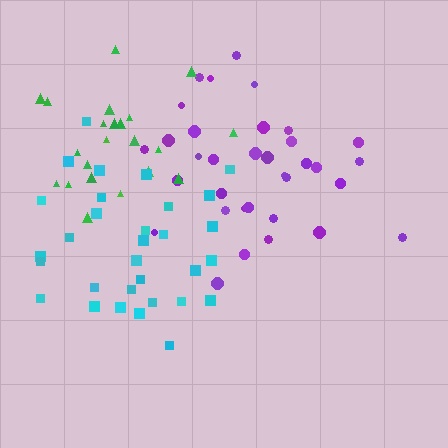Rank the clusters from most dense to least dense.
cyan, green, purple.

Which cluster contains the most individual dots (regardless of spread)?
Purple (35).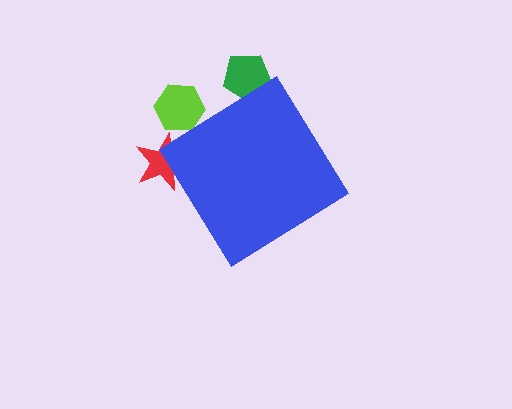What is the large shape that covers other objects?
A blue diamond.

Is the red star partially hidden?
Yes, the red star is partially hidden behind the blue diamond.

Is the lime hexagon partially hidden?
Yes, the lime hexagon is partially hidden behind the blue diamond.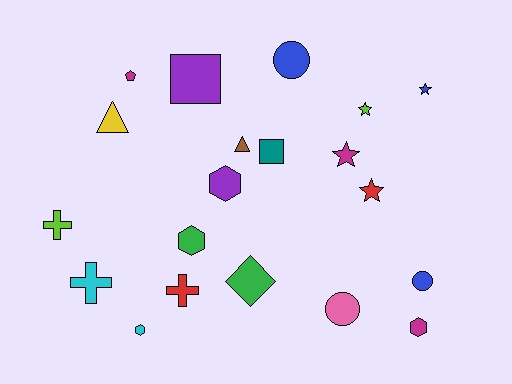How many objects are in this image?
There are 20 objects.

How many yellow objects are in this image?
There is 1 yellow object.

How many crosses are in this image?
There are 3 crosses.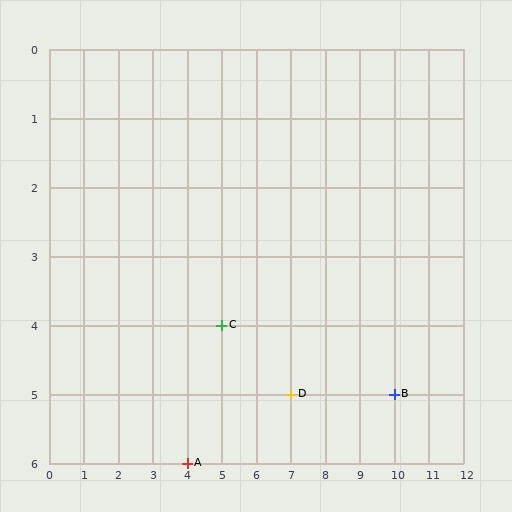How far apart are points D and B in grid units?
Points D and B are 3 columns apart.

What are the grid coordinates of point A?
Point A is at grid coordinates (4, 6).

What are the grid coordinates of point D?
Point D is at grid coordinates (7, 5).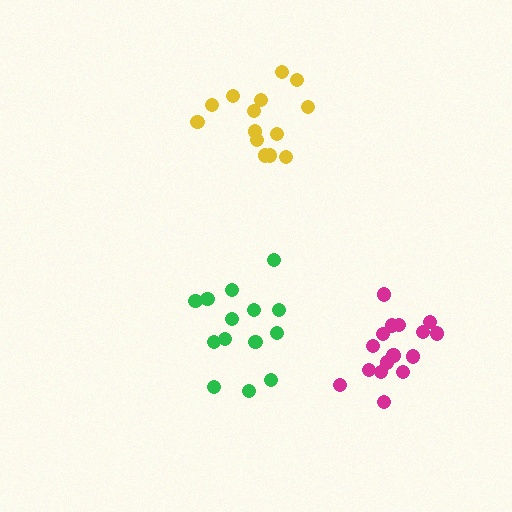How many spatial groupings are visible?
There are 3 spatial groupings.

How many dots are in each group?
Group 1: 14 dots, Group 2: 14 dots, Group 3: 16 dots (44 total).